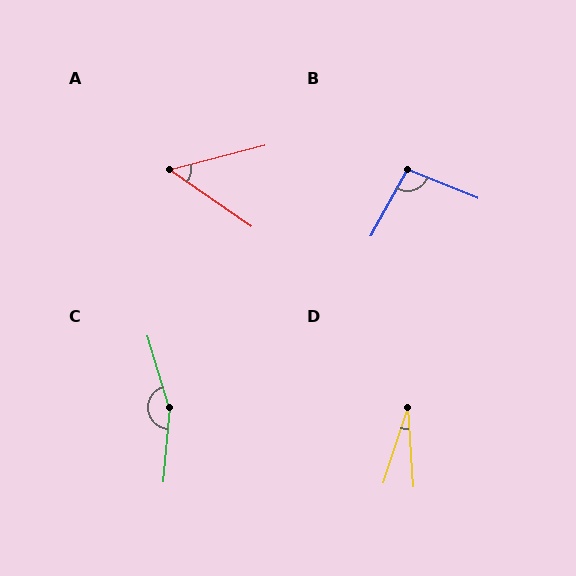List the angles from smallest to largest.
D (22°), A (49°), B (96°), C (158°).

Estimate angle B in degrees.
Approximately 96 degrees.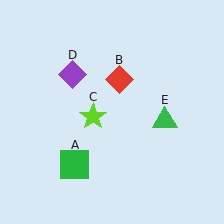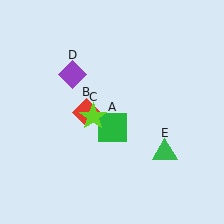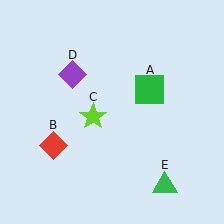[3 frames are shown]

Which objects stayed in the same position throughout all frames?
Lime star (object C) and purple diamond (object D) remained stationary.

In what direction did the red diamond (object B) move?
The red diamond (object B) moved down and to the left.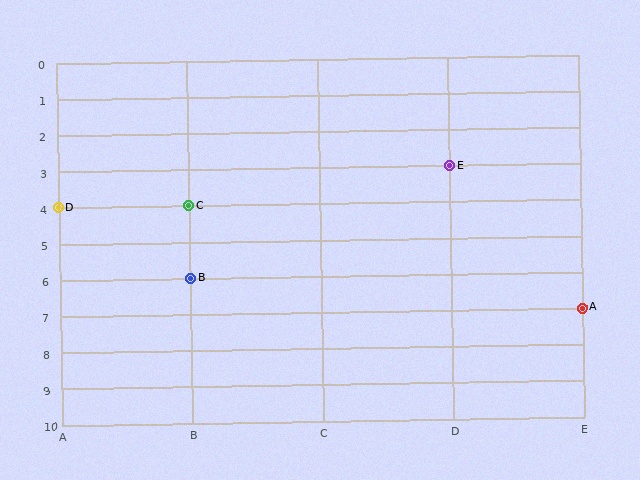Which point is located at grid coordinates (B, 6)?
Point B is at (B, 6).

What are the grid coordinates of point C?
Point C is at grid coordinates (B, 4).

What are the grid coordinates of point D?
Point D is at grid coordinates (A, 4).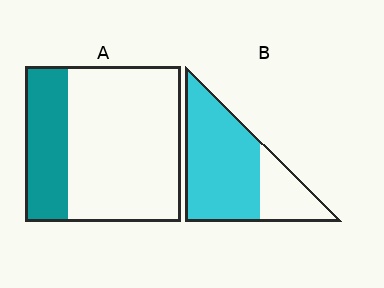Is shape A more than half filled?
No.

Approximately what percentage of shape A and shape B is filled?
A is approximately 30% and B is approximately 70%.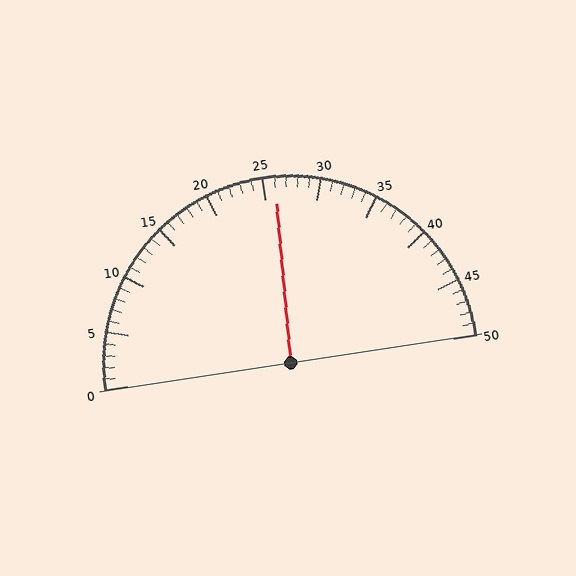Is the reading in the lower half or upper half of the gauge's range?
The reading is in the upper half of the range (0 to 50).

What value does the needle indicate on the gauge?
The needle indicates approximately 26.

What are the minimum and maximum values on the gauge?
The gauge ranges from 0 to 50.